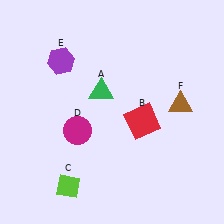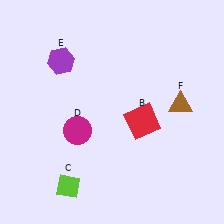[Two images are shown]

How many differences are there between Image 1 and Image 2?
There is 1 difference between the two images.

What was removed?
The green triangle (A) was removed in Image 2.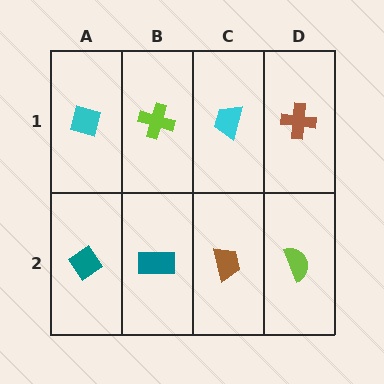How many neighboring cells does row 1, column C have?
3.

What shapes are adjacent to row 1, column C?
A brown trapezoid (row 2, column C), a lime cross (row 1, column B), a brown cross (row 1, column D).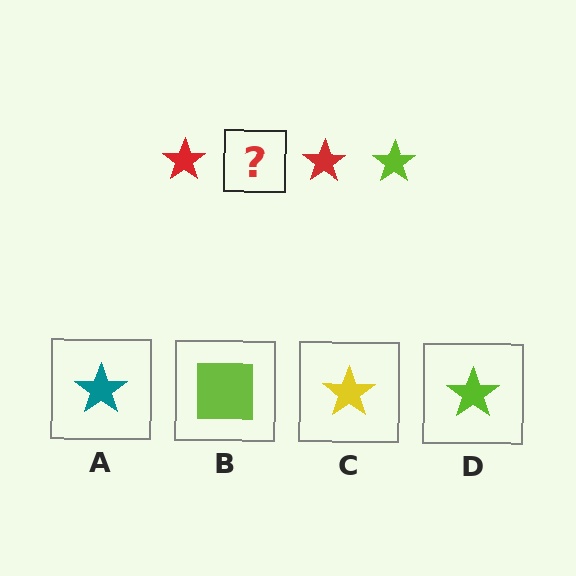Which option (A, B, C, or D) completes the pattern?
D.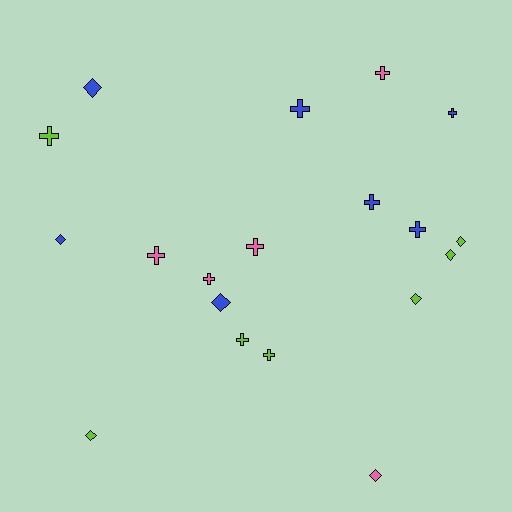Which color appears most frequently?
Blue, with 7 objects.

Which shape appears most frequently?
Cross, with 11 objects.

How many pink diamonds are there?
There is 1 pink diamond.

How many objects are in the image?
There are 19 objects.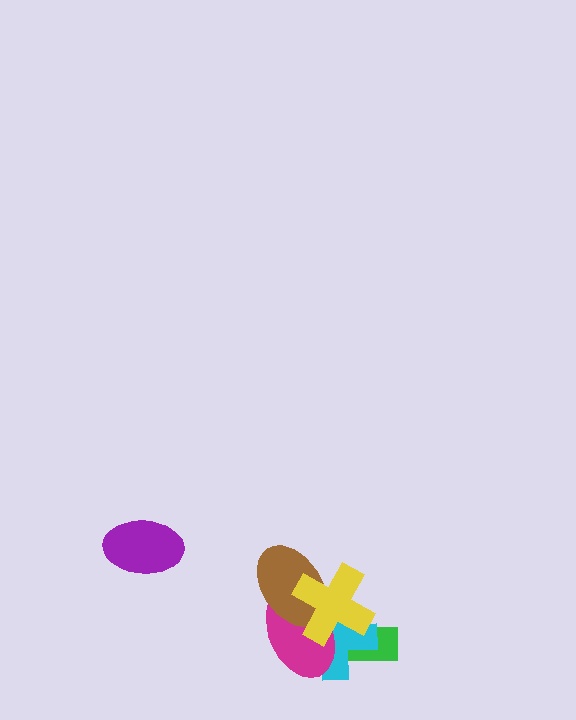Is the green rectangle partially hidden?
Yes, it is partially covered by another shape.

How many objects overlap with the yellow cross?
4 objects overlap with the yellow cross.